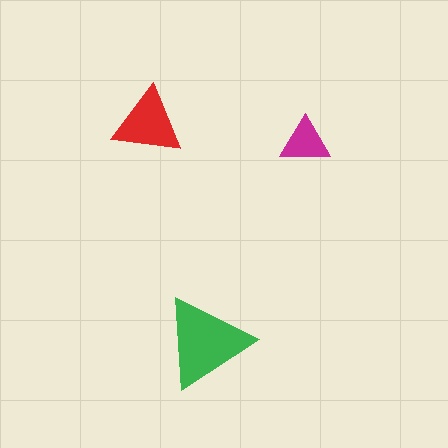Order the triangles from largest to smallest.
the green one, the red one, the magenta one.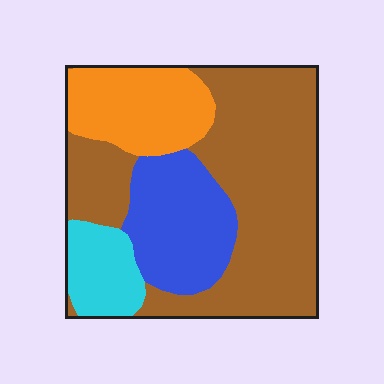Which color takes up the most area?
Brown, at roughly 50%.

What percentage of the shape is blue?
Blue covers 20% of the shape.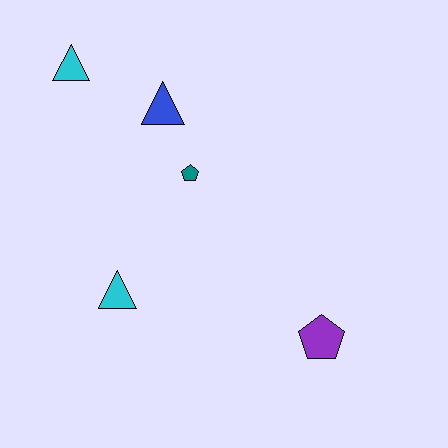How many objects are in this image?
There are 5 objects.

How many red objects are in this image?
There are no red objects.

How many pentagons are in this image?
There are 2 pentagons.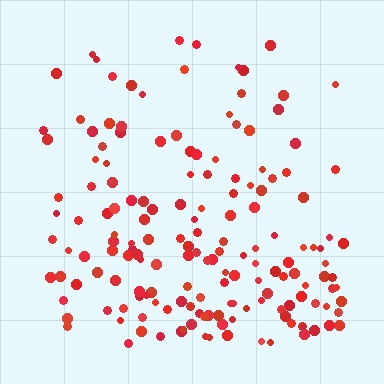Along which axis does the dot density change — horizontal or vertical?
Vertical.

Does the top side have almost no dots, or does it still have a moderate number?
Still a moderate number, just noticeably fewer than the bottom.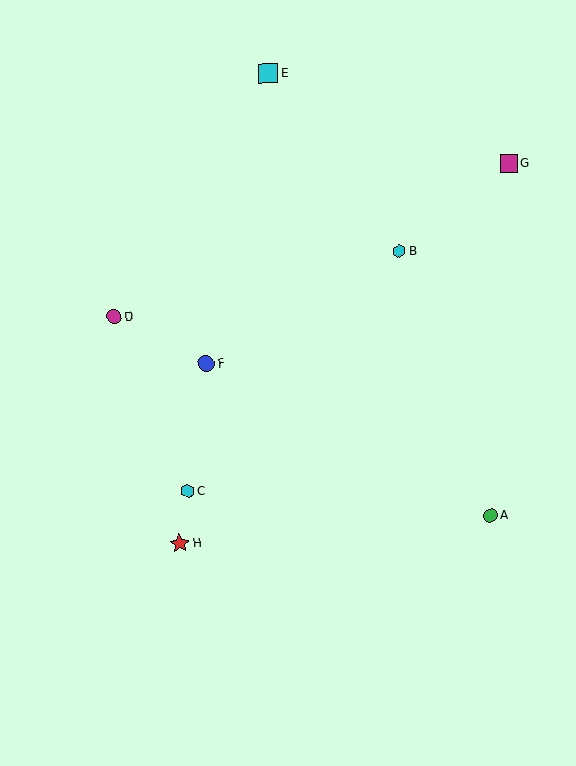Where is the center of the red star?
The center of the red star is at (180, 544).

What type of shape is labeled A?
Shape A is a green circle.